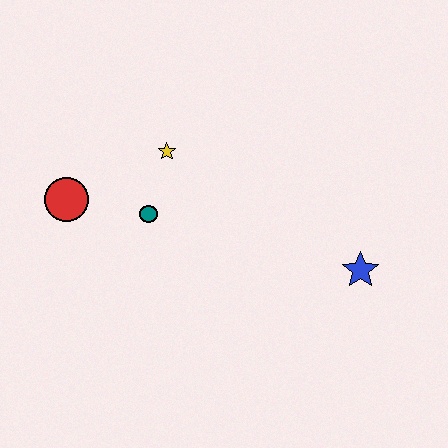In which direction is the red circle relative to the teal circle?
The red circle is to the left of the teal circle.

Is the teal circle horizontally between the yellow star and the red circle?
Yes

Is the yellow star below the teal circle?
No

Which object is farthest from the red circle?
The blue star is farthest from the red circle.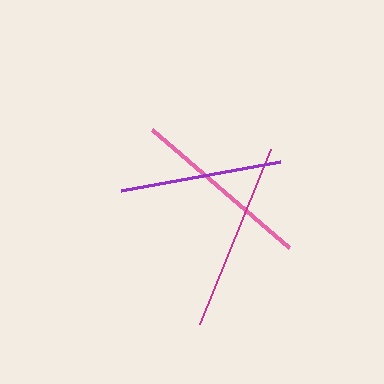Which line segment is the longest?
The magenta line is the longest at approximately 189 pixels.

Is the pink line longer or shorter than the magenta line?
The magenta line is longer than the pink line.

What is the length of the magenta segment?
The magenta segment is approximately 189 pixels long.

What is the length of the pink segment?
The pink segment is approximately 181 pixels long.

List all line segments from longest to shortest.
From longest to shortest: magenta, pink, purple.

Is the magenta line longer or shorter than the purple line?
The magenta line is longer than the purple line.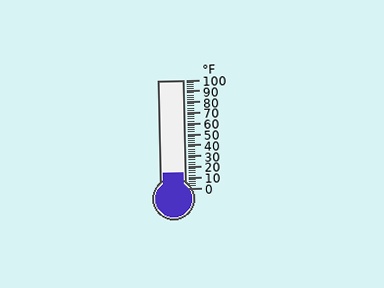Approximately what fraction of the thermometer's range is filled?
The thermometer is filled to approximately 15% of its range.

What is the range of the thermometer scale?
The thermometer scale ranges from 0°F to 100°F.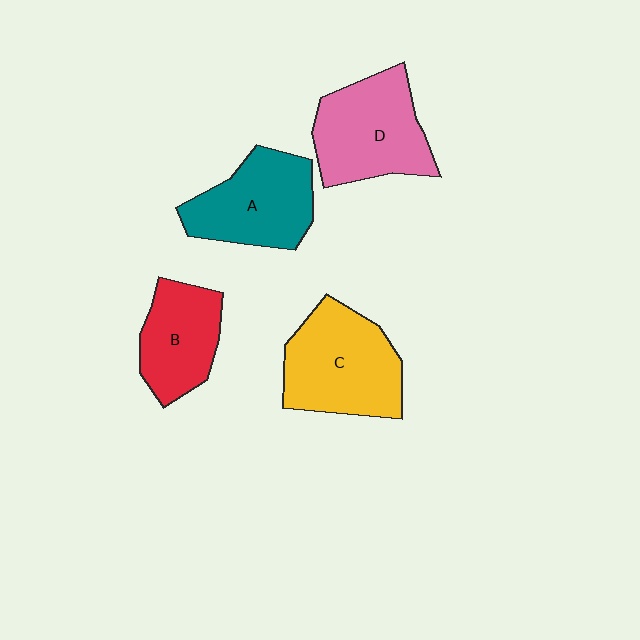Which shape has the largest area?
Shape C (yellow).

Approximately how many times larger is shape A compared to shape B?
Approximately 1.2 times.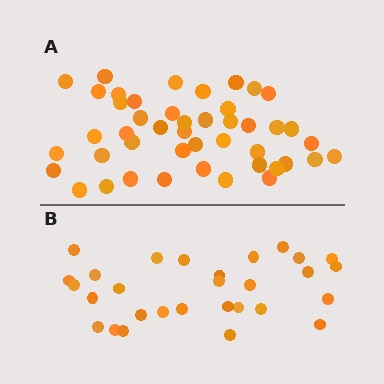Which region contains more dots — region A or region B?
Region A (the top region) has more dots.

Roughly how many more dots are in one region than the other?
Region A has approximately 15 more dots than region B.